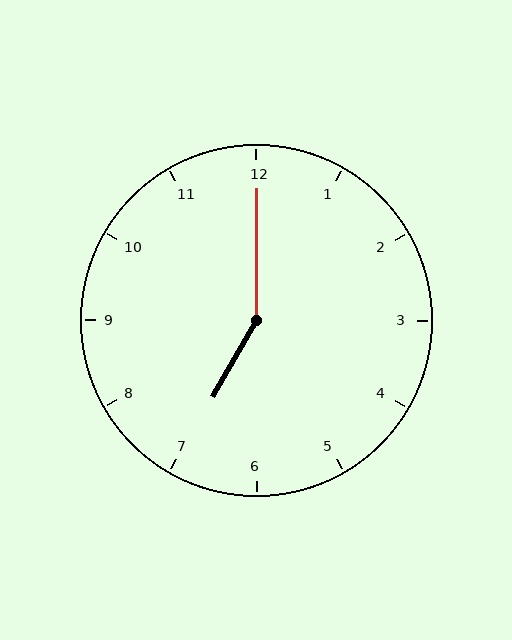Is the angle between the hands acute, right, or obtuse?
It is obtuse.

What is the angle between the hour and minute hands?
Approximately 150 degrees.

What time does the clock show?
7:00.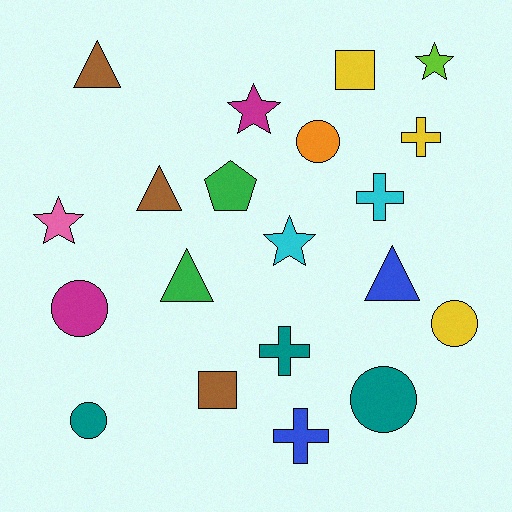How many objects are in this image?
There are 20 objects.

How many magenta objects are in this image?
There are 2 magenta objects.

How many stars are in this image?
There are 4 stars.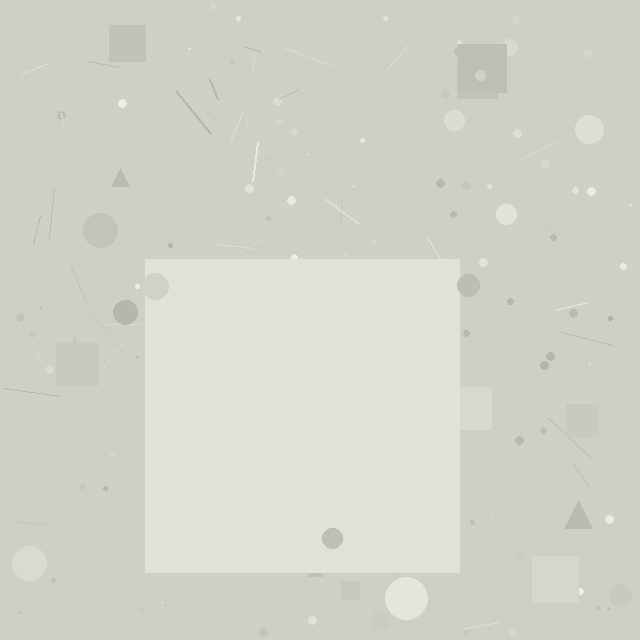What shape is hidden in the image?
A square is hidden in the image.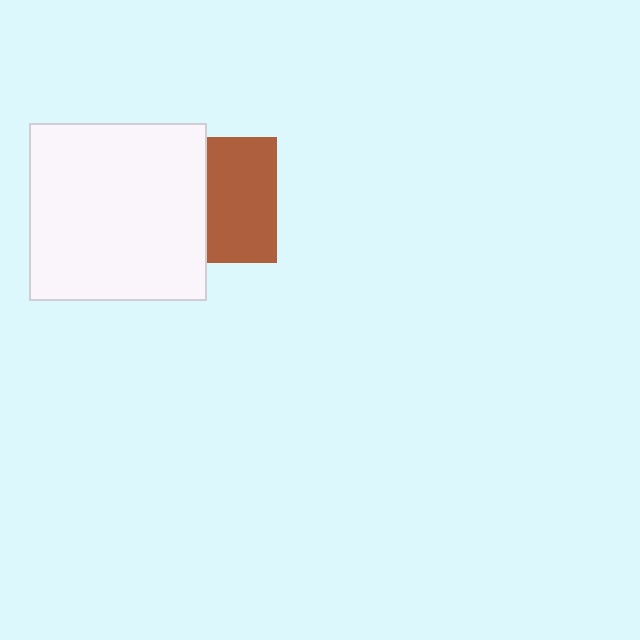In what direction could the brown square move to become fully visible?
The brown square could move right. That would shift it out from behind the white square entirely.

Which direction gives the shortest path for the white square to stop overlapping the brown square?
Moving left gives the shortest separation.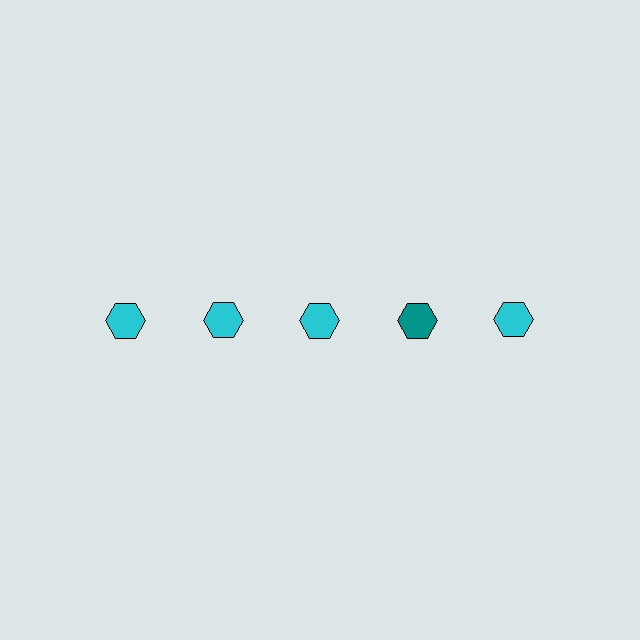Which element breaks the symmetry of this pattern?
The teal hexagon in the top row, second from right column breaks the symmetry. All other shapes are cyan hexagons.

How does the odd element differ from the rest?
It has a different color: teal instead of cyan.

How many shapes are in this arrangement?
There are 5 shapes arranged in a grid pattern.